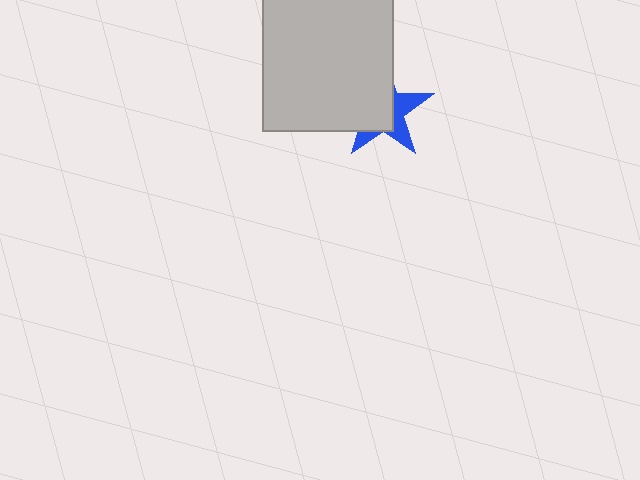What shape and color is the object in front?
The object in front is a light gray rectangle.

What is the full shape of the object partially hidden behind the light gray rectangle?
The partially hidden object is a blue star.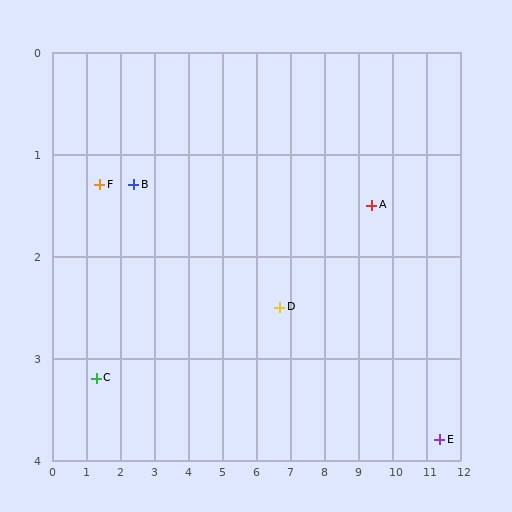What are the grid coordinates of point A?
Point A is at approximately (9.4, 1.5).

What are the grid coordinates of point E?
Point E is at approximately (11.4, 3.8).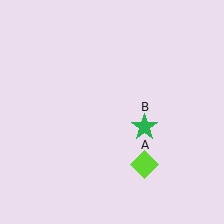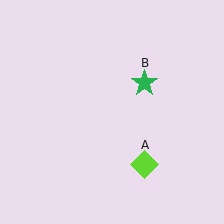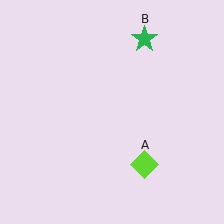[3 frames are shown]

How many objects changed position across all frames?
1 object changed position: green star (object B).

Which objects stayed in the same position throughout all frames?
Lime diamond (object A) remained stationary.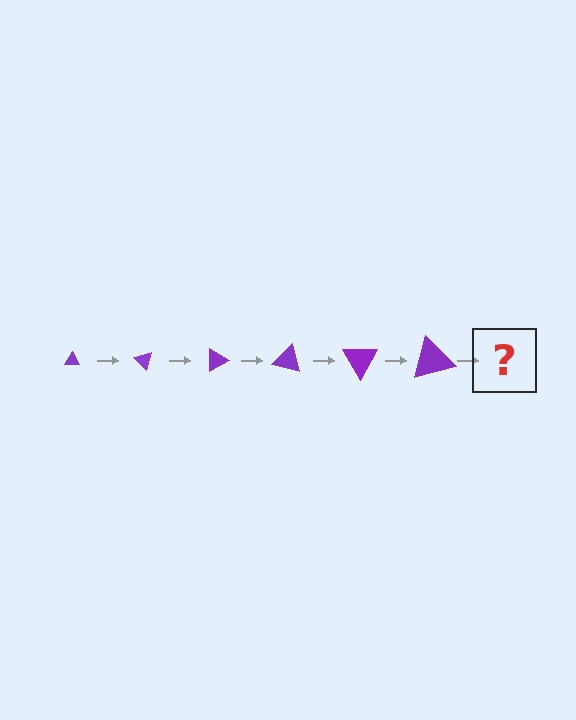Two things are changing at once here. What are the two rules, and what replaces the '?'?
The two rules are that the triangle grows larger each step and it rotates 45 degrees each step. The '?' should be a triangle, larger than the previous one and rotated 270 degrees from the start.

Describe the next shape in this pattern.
It should be a triangle, larger than the previous one and rotated 270 degrees from the start.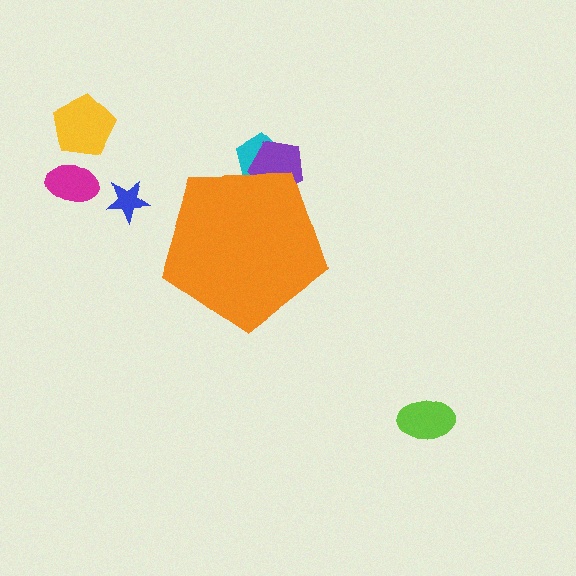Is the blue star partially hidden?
No, the blue star is fully visible.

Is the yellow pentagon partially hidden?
No, the yellow pentagon is fully visible.